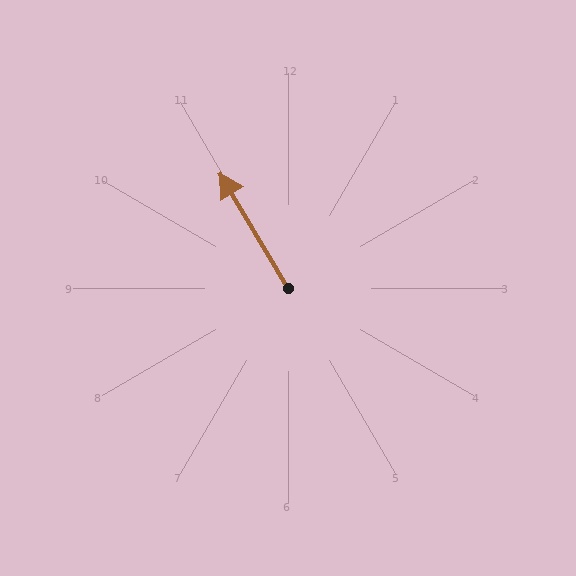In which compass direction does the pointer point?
Northwest.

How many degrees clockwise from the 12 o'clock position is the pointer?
Approximately 329 degrees.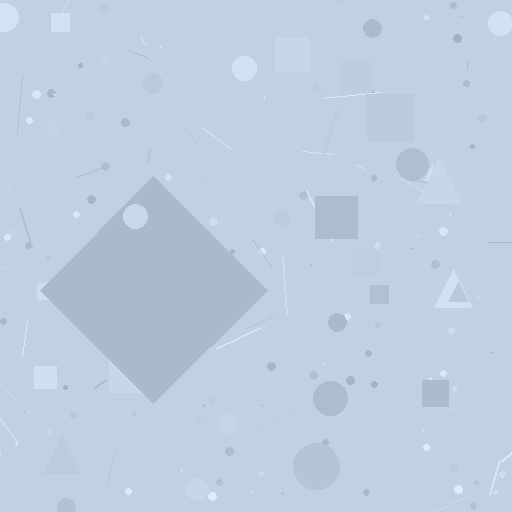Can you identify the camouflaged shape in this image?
The camouflaged shape is a diamond.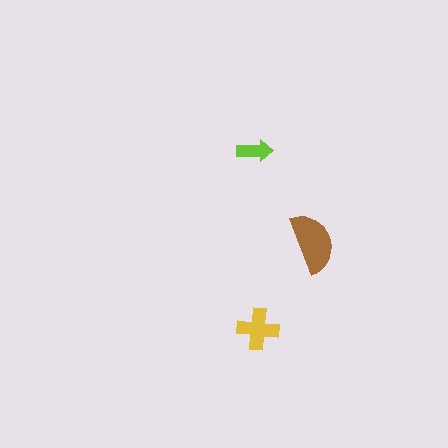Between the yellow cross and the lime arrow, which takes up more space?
The yellow cross.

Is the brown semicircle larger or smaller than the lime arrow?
Larger.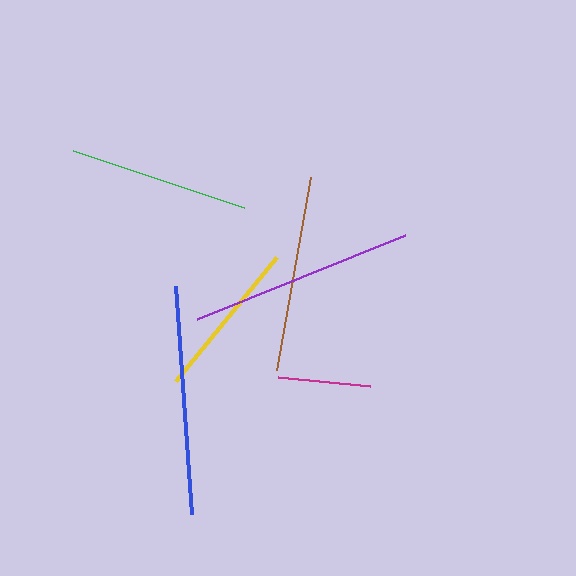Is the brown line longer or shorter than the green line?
The brown line is longer than the green line.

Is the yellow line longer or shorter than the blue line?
The blue line is longer than the yellow line.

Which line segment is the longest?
The blue line is the longest at approximately 229 pixels.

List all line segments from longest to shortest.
From longest to shortest: blue, purple, brown, green, yellow, magenta.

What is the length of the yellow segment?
The yellow segment is approximately 160 pixels long.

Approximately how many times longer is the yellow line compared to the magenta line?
The yellow line is approximately 1.7 times the length of the magenta line.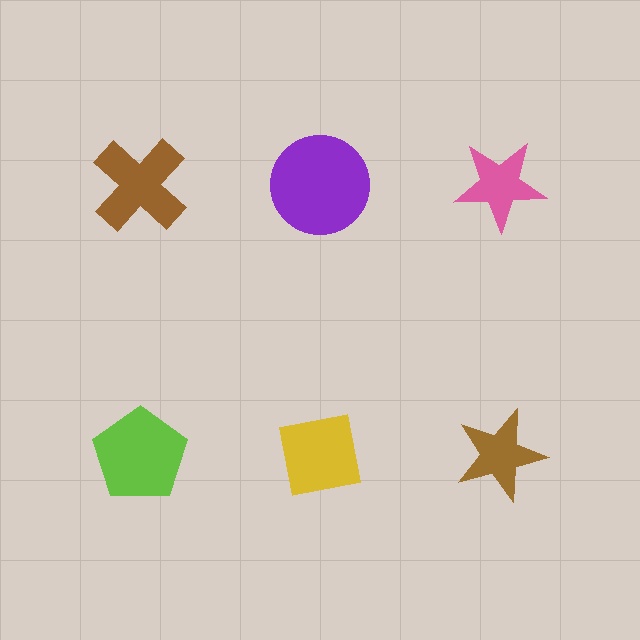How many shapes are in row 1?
3 shapes.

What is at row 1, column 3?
A pink star.